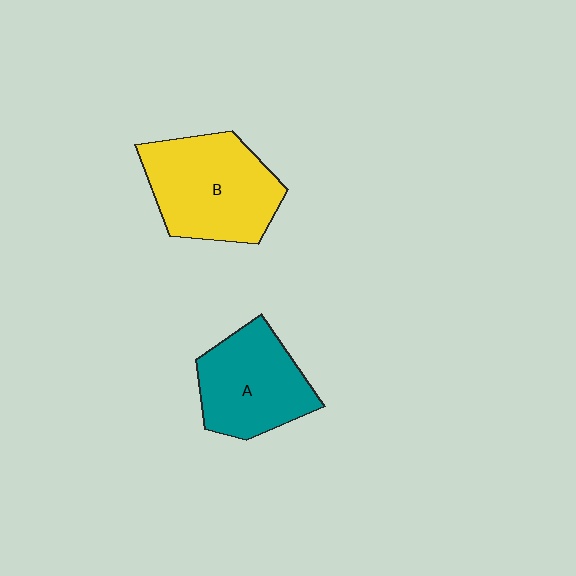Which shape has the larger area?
Shape B (yellow).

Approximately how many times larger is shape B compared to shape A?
Approximately 1.2 times.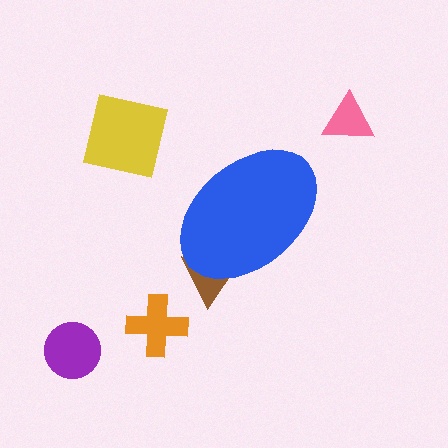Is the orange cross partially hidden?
No, the orange cross is fully visible.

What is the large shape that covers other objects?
A blue ellipse.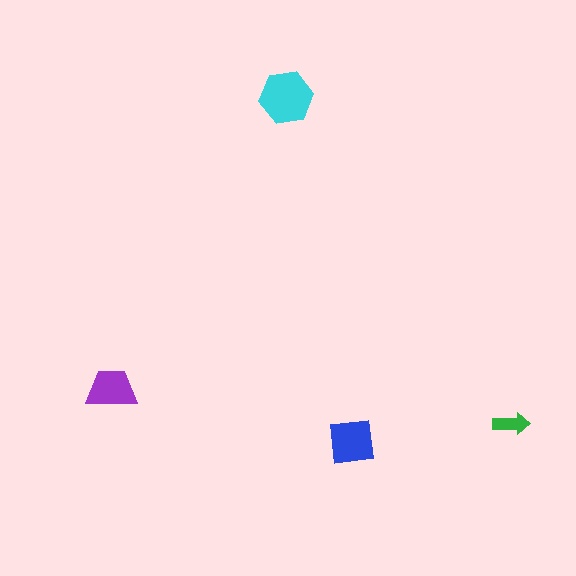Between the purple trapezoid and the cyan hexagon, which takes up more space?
The cyan hexagon.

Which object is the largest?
The cyan hexagon.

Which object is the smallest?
The green arrow.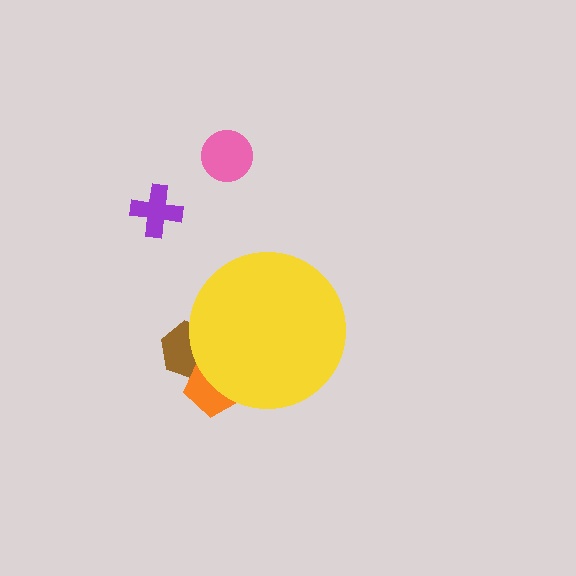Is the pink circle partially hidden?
No, the pink circle is fully visible.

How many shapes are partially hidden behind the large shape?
2 shapes are partially hidden.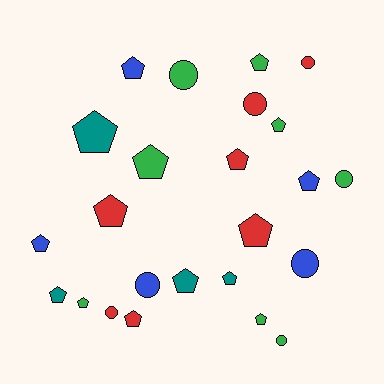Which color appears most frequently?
Green, with 8 objects.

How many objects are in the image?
There are 24 objects.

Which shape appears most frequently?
Pentagon, with 16 objects.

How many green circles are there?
There are 3 green circles.